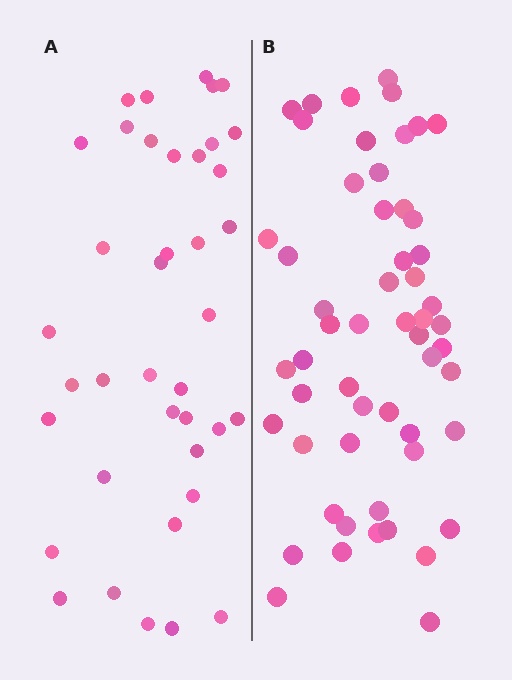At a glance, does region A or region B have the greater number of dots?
Region B (the right region) has more dots.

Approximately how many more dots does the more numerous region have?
Region B has approximately 15 more dots than region A.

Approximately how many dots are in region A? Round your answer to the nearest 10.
About 40 dots. (The exact count is 39, which rounds to 40.)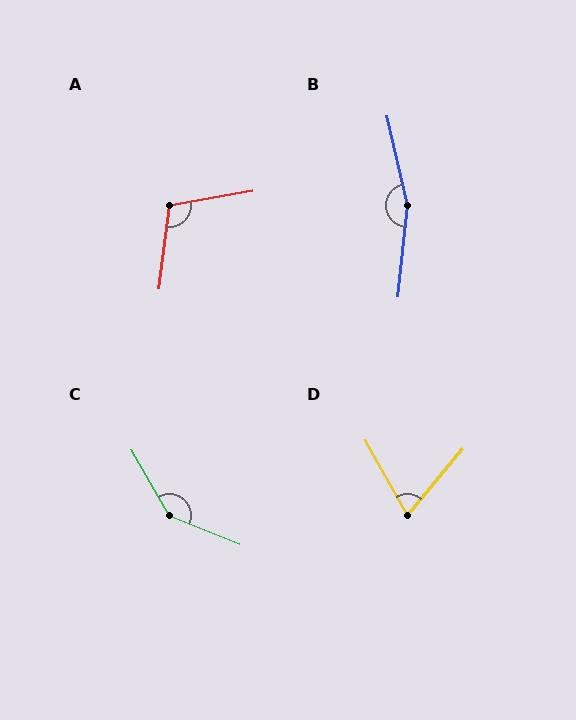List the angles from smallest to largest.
D (69°), A (107°), C (142°), B (161°).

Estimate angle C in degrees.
Approximately 142 degrees.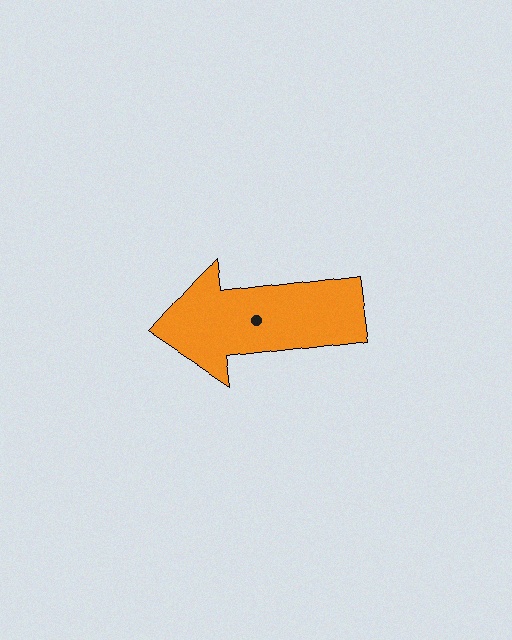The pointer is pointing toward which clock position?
Roughly 9 o'clock.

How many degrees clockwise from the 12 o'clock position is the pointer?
Approximately 263 degrees.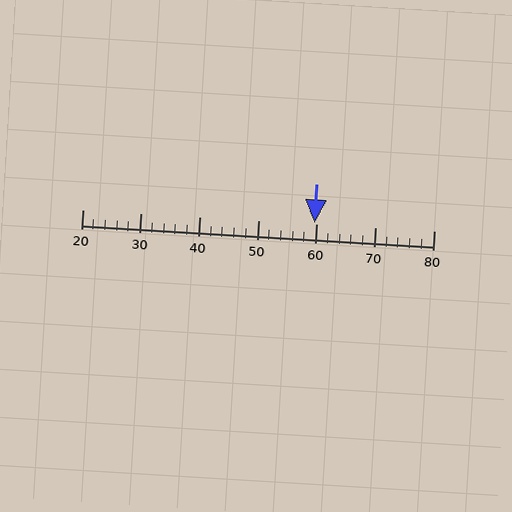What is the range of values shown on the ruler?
The ruler shows values from 20 to 80.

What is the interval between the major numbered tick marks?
The major tick marks are spaced 10 units apart.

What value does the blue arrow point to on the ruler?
The blue arrow points to approximately 60.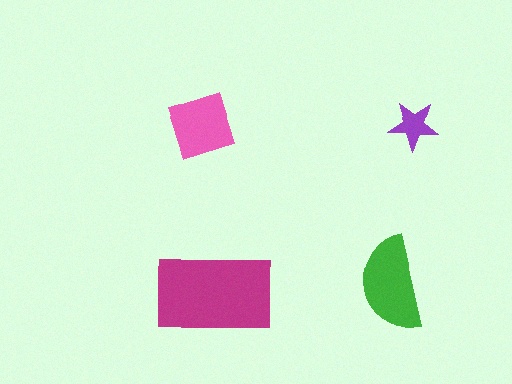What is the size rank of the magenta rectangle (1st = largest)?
1st.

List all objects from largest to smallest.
The magenta rectangle, the green semicircle, the pink square, the purple star.